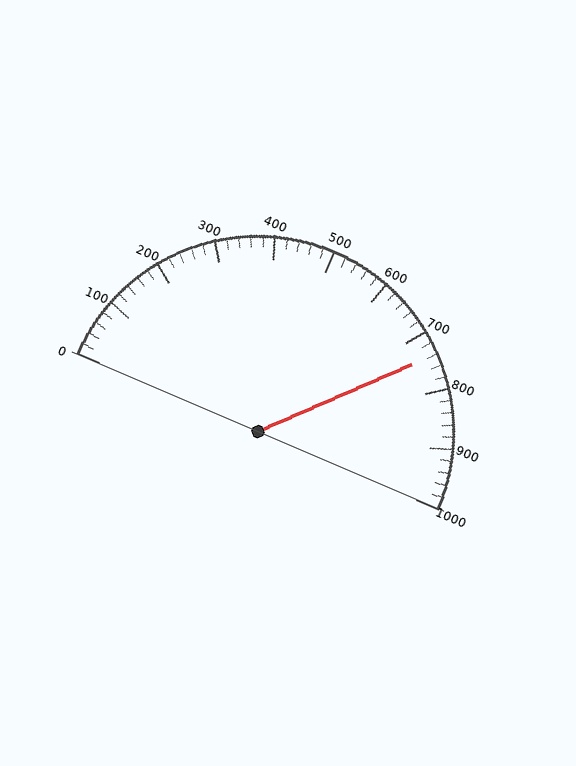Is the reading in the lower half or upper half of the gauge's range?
The reading is in the upper half of the range (0 to 1000).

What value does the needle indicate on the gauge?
The needle indicates approximately 740.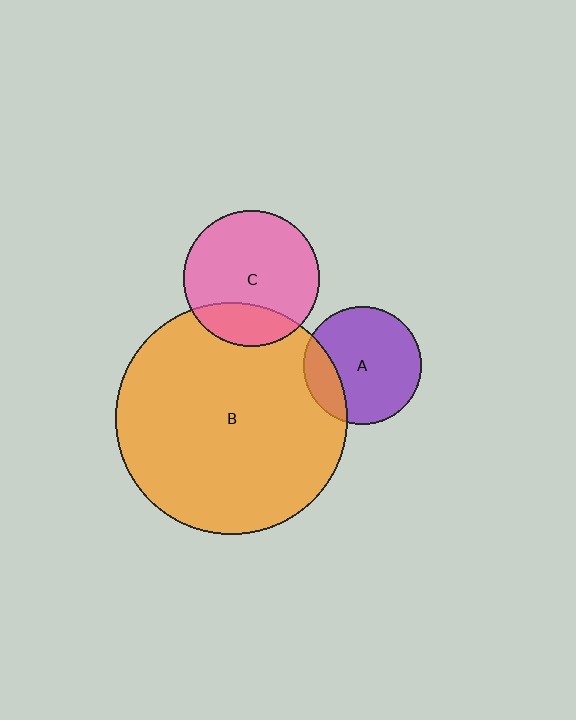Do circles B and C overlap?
Yes.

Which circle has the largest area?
Circle B (orange).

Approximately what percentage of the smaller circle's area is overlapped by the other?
Approximately 25%.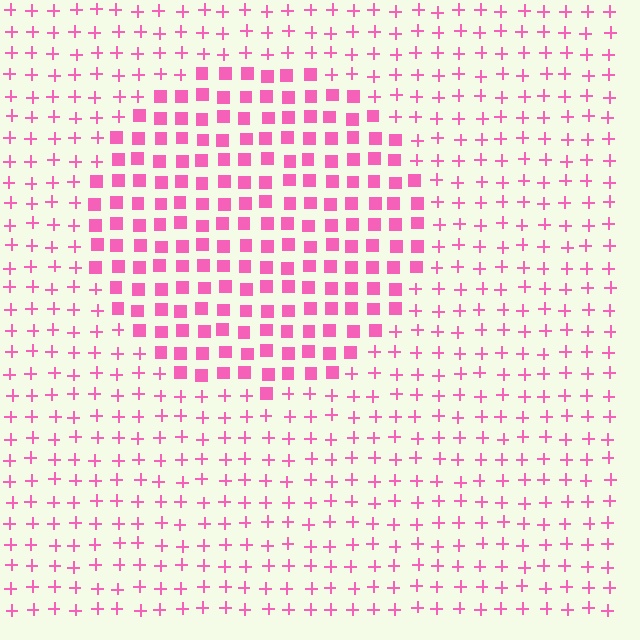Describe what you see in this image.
The image is filled with small pink elements arranged in a uniform grid. A circle-shaped region contains squares, while the surrounding area contains plus signs. The boundary is defined purely by the change in element shape.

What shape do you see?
I see a circle.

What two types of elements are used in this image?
The image uses squares inside the circle region and plus signs outside it.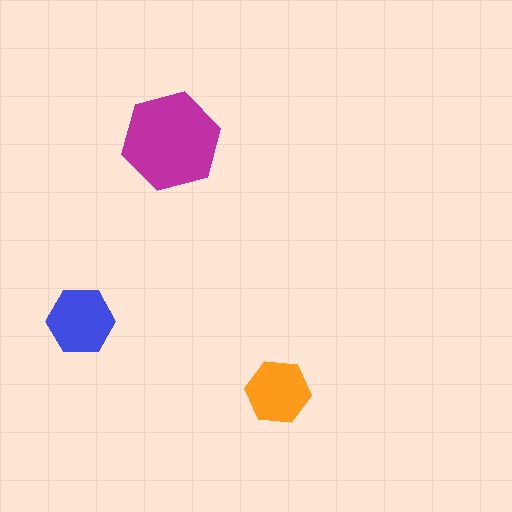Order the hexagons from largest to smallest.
the magenta one, the blue one, the orange one.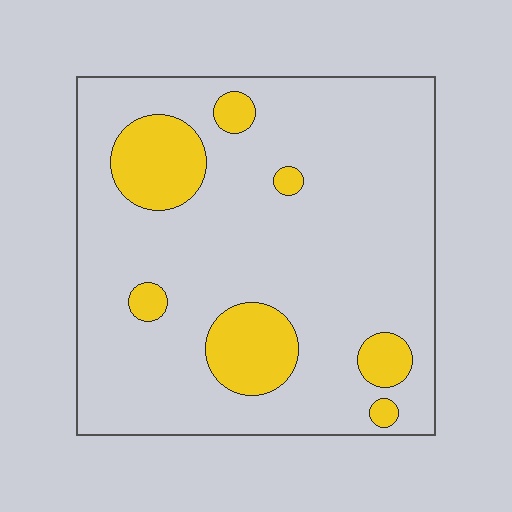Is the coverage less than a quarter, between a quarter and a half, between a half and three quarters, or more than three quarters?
Less than a quarter.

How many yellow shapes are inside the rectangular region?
7.